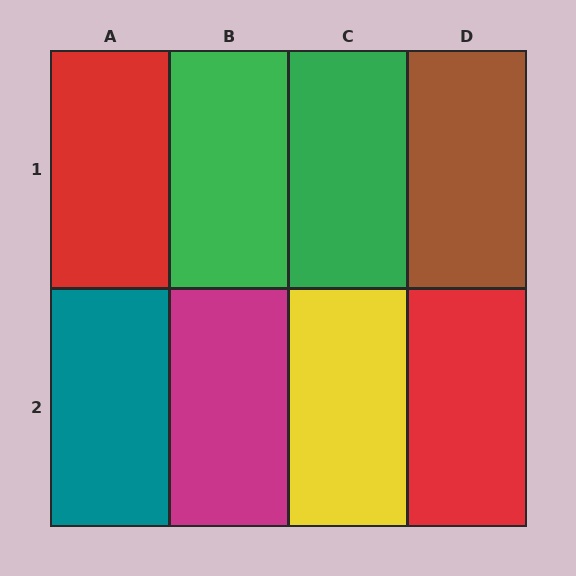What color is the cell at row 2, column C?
Yellow.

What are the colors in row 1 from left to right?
Red, green, green, brown.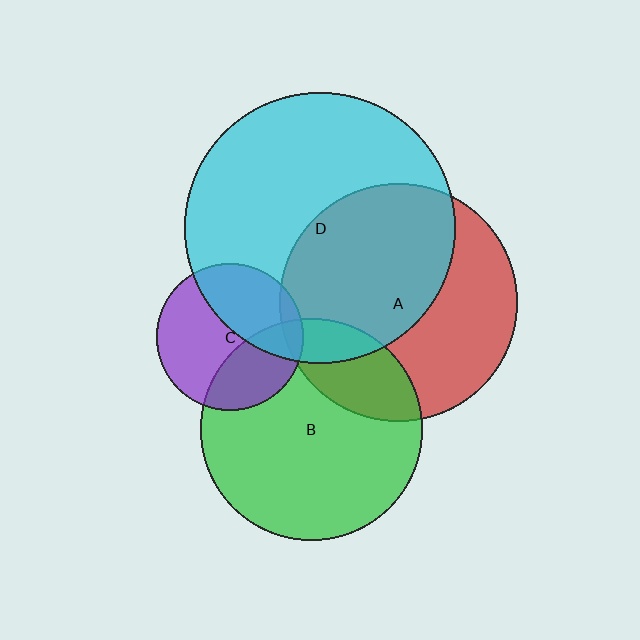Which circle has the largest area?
Circle D (cyan).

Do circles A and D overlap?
Yes.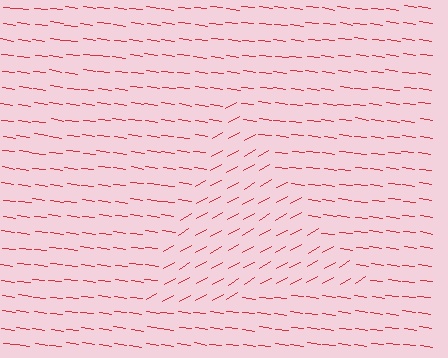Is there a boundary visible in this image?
Yes, there is a texture boundary formed by a change in line orientation.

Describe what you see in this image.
The image is filled with small red line segments. A triangle region in the image has lines oriented differently from the surrounding lines, creating a visible texture boundary.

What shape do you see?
I see a triangle.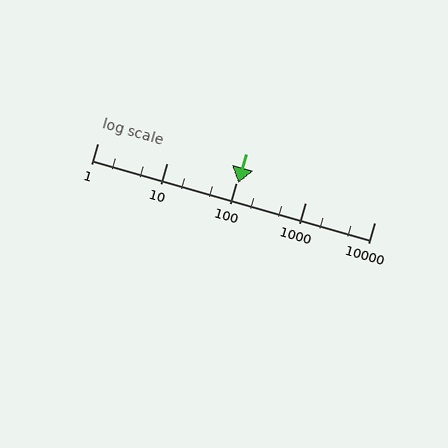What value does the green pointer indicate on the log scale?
The pointer indicates approximately 110.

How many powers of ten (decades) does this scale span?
The scale spans 4 decades, from 1 to 10000.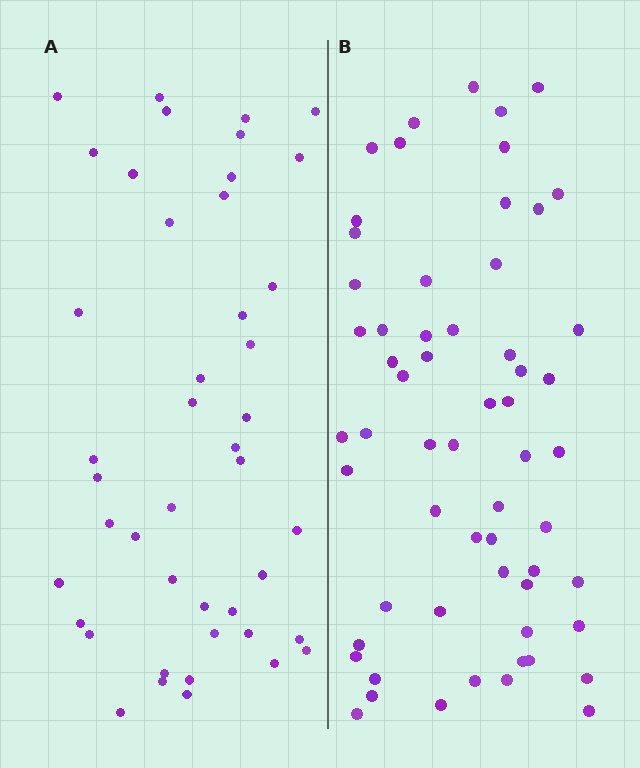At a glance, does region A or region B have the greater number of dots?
Region B (the right region) has more dots.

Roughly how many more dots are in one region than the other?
Region B has approximately 15 more dots than region A.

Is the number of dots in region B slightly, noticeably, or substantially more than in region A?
Region B has noticeably more, but not dramatically so. The ratio is roughly 1.4 to 1.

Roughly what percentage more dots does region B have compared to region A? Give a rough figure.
About 35% more.